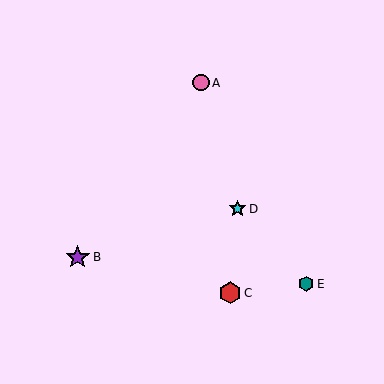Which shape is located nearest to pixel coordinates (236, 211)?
The cyan star (labeled D) at (238, 209) is nearest to that location.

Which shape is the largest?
The purple star (labeled B) is the largest.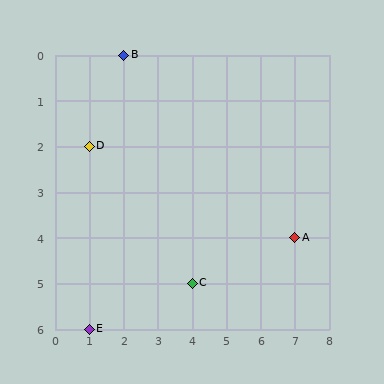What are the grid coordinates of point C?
Point C is at grid coordinates (4, 5).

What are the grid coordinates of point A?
Point A is at grid coordinates (7, 4).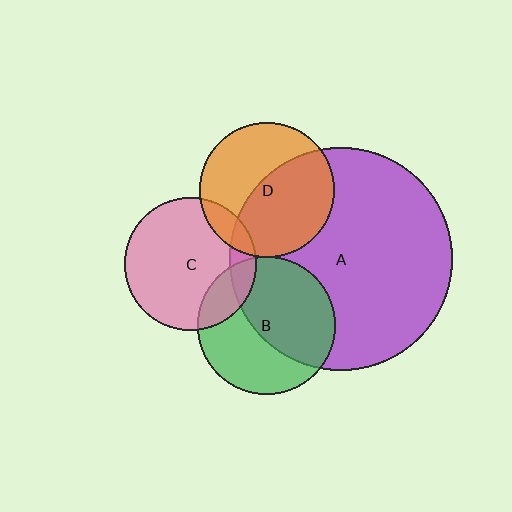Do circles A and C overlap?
Yes.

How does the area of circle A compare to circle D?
Approximately 2.7 times.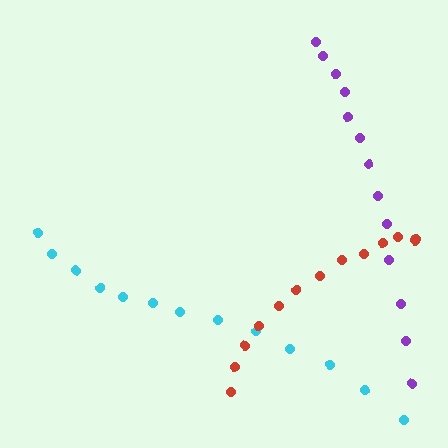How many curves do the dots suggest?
There are 3 distinct paths.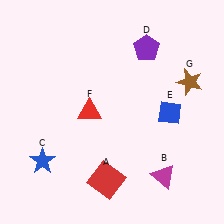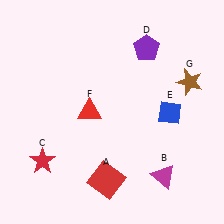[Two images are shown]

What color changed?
The star (C) changed from blue in Image 1 to red in Image 2.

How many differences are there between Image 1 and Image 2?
There is 1 difference between the two images.